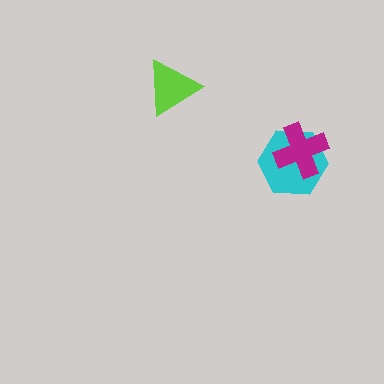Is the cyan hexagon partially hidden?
Yes, it is partially covered by another shape.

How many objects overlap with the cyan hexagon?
1 object overlaps with the cyan hexagon.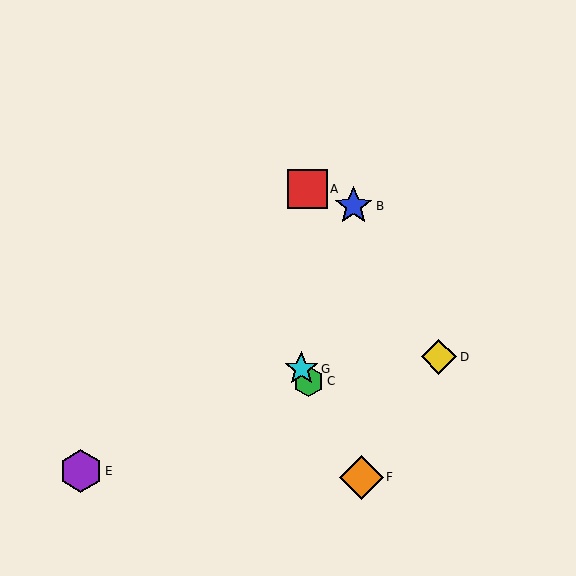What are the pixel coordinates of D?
Object D is at (439, 357).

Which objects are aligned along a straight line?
Objects C, F, G are aligned along a straight line.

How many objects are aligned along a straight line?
3 objects (C, F, G) are aligned along a straight line.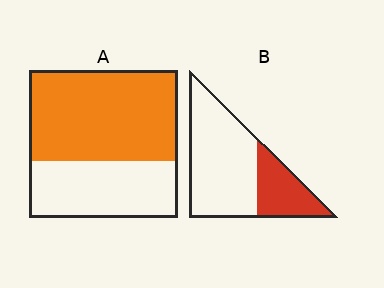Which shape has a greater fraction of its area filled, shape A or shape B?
Shape A.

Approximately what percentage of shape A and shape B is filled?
A is approximately 60% and B is approximately 30%.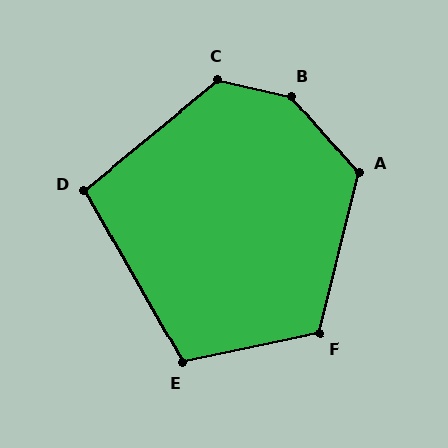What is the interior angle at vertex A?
Approximately 125 degrees (obtuse).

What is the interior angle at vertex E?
Approximately 108 degrees (obtuse).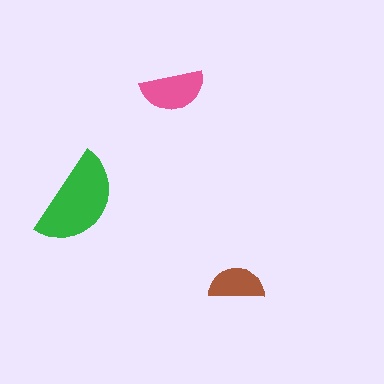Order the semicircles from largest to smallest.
the green one, the pink one, the brown one.